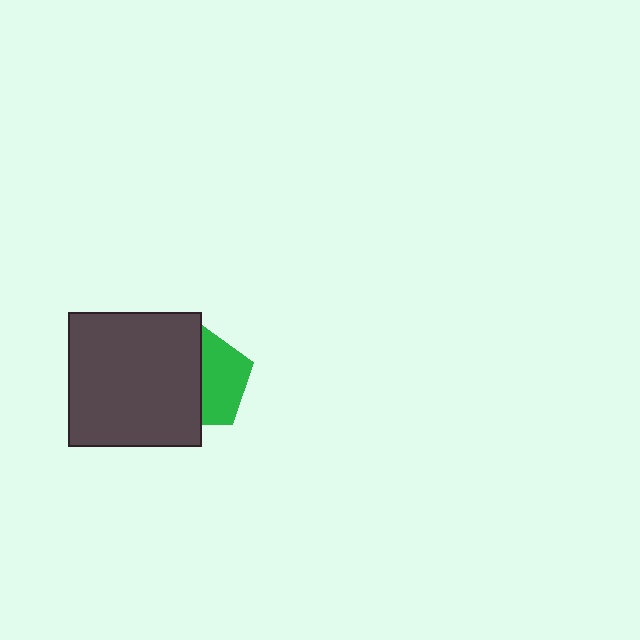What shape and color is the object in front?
The object in front is a dark gray square.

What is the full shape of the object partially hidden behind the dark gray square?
The partially hidden object is a green pentagon.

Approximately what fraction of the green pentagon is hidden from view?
Roughly 52% of the green pentagon is hidden behind the dark gray square.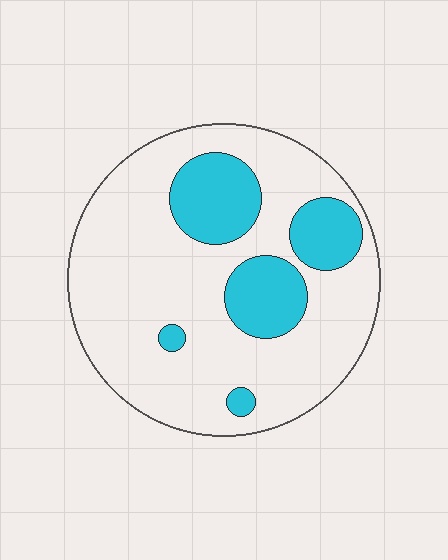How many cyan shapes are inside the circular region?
5.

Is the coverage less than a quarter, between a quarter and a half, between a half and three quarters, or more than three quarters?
Less than a quarter.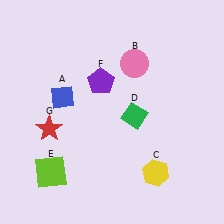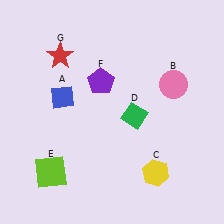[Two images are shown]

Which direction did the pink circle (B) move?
The pink circle (B) moved right.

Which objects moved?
The objects that moved are: the pink circle (B), the red star (G).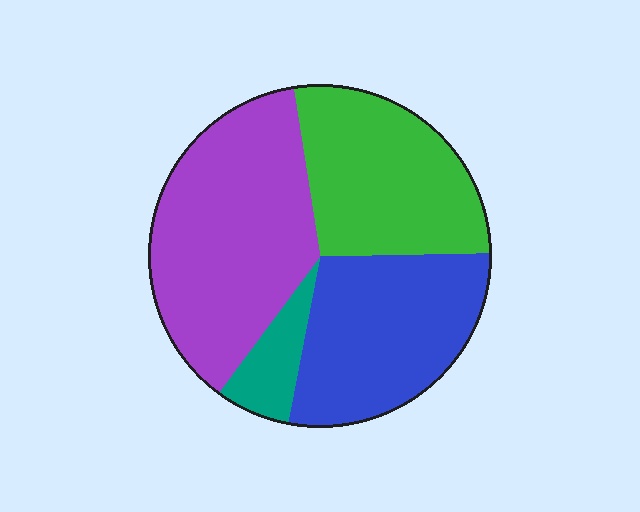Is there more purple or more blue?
Purple.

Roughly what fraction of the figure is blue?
Blue takes up about one quarter (1/4) of the figure.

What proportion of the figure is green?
Green covers around 25% of the figure.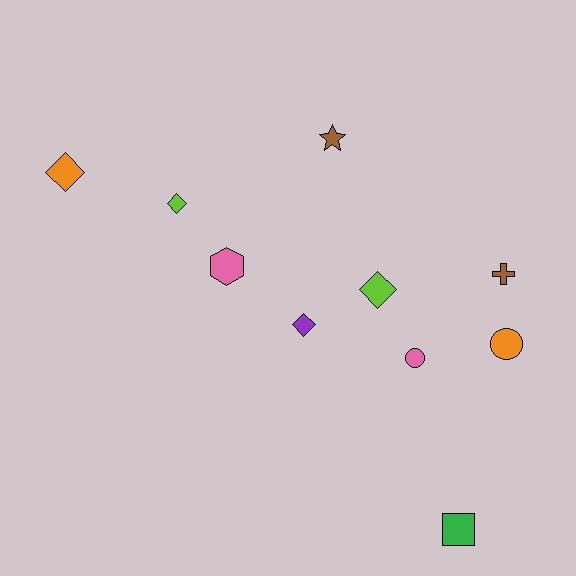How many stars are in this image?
There is 1 star.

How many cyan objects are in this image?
There are no cyan objects.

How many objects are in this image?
There are 10 objects.